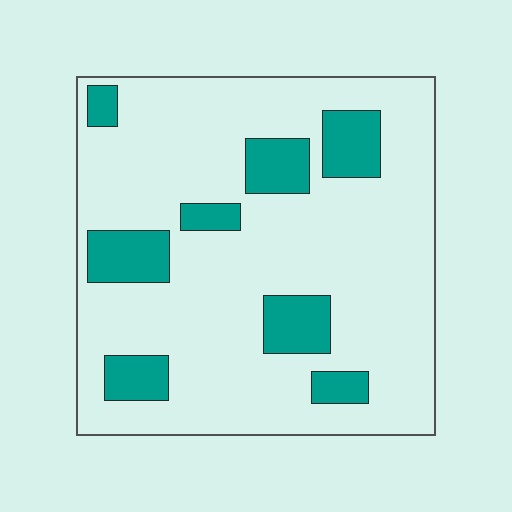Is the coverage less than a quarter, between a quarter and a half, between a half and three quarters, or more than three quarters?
Less than a quarter.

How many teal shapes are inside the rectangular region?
8.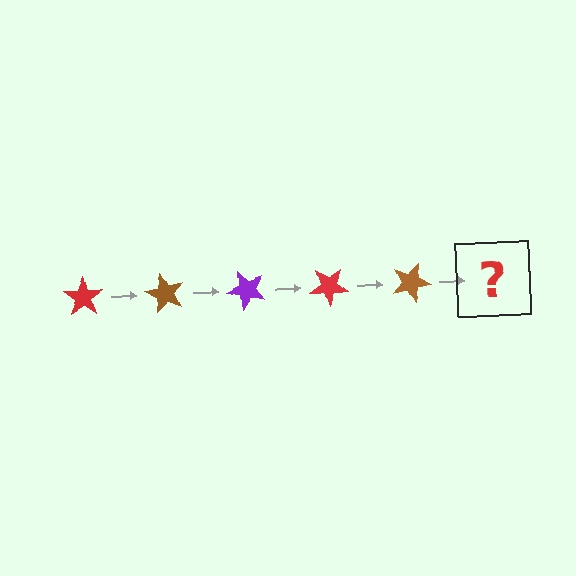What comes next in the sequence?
The next element should be a purple star, rotated 300 degrees from the start.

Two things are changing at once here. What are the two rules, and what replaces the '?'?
The two rules are that it rotates 60 degrees each step and the color cycles through red, brown, and purple. The '?' should be a purple star, rotated 300 degrees from the start.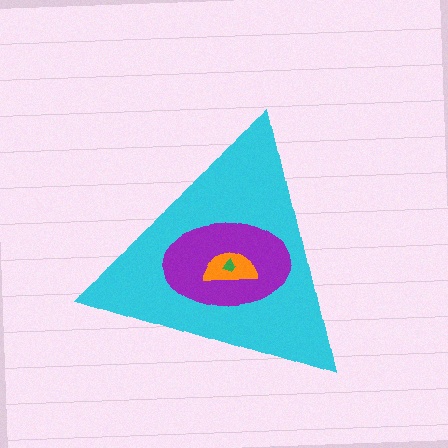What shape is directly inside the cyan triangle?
The purple ellipse.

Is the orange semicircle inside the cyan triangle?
Yes.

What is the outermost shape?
The cyan triangle.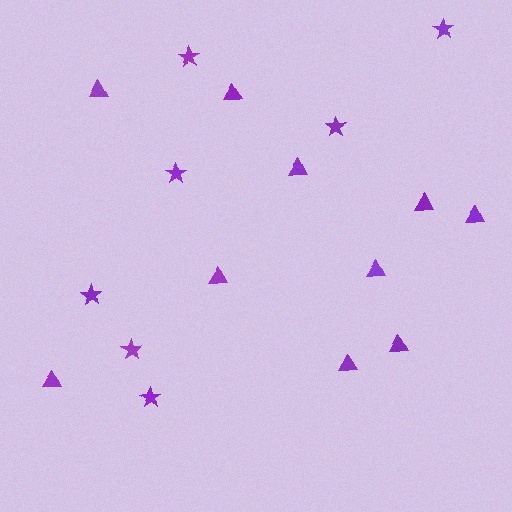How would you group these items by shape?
There are 2 groups: one group of stars (7) and one group of triangles (10).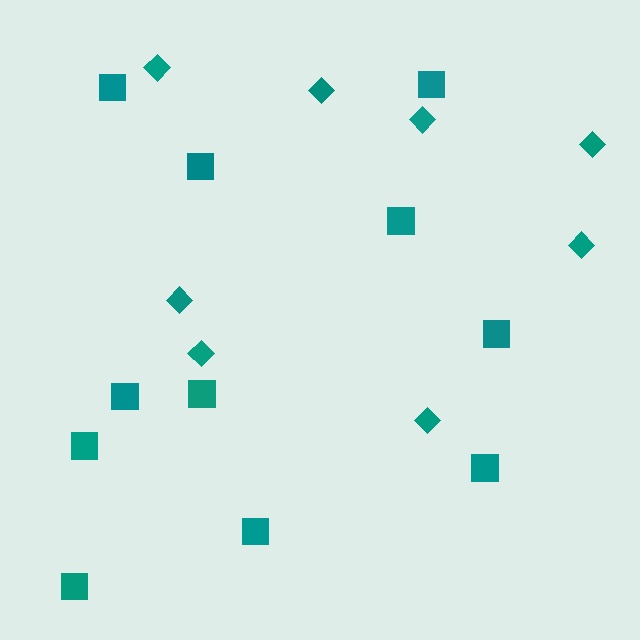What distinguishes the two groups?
There are 2 groups: one group of squares (11) and one group of diamonds (8).